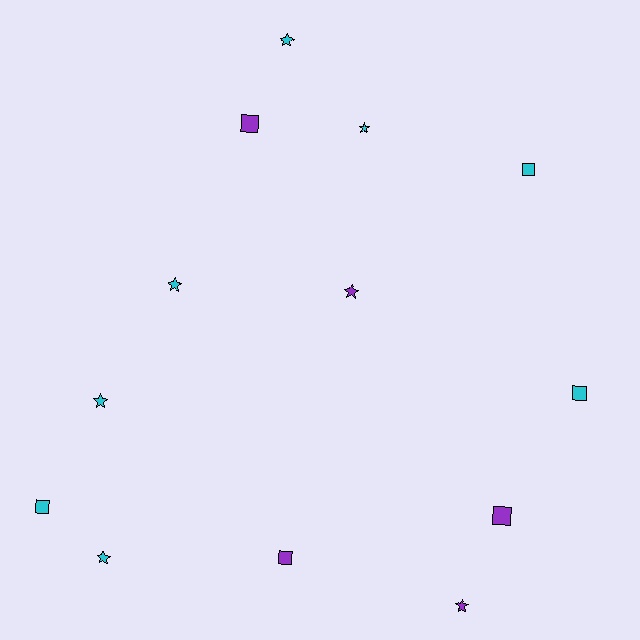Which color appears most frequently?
Cyan, with 8 objects.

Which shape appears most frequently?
Star, with 7 objects.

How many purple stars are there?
There are 2 purple stars.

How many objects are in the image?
There are 13 objects.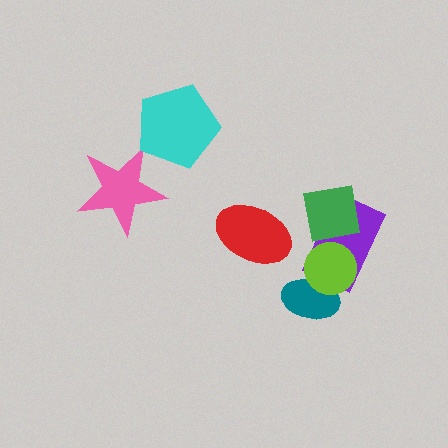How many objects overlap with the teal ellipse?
1 object overlaps with the teal ellipse.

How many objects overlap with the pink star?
0 objects overlap with the pink star.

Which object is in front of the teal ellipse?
The lime circle is in front of the teal ellipse.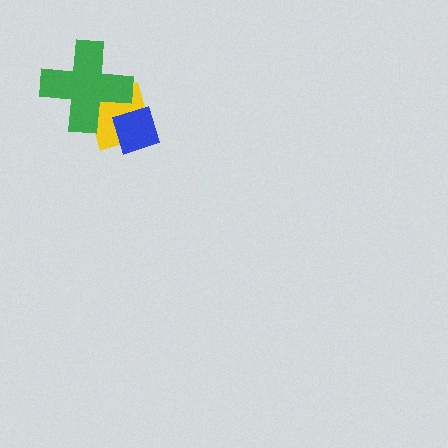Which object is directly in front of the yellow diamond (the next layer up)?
The blue diamond is directly in front of the yellow diamond.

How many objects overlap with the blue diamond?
1 object overlaps with the blue diamond.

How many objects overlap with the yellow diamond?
2 objects overlap with the yellow diamond.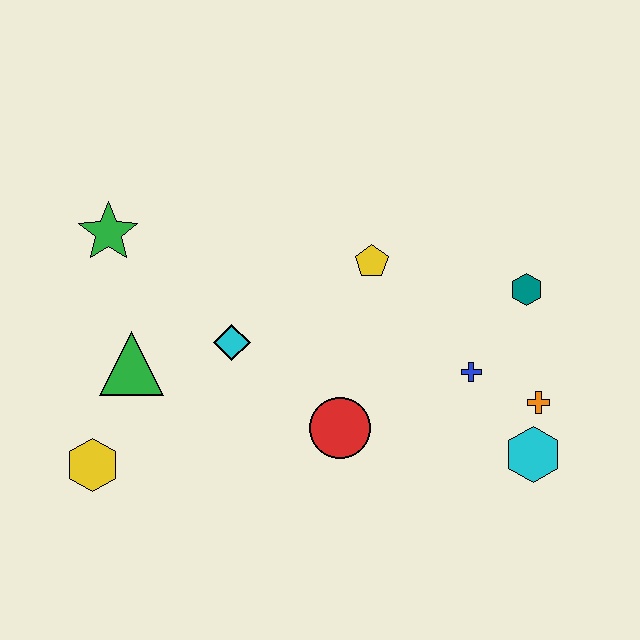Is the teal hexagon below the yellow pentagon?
Yes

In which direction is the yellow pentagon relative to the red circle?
The yellow pentagon is above the red circle.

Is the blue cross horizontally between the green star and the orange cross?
Yes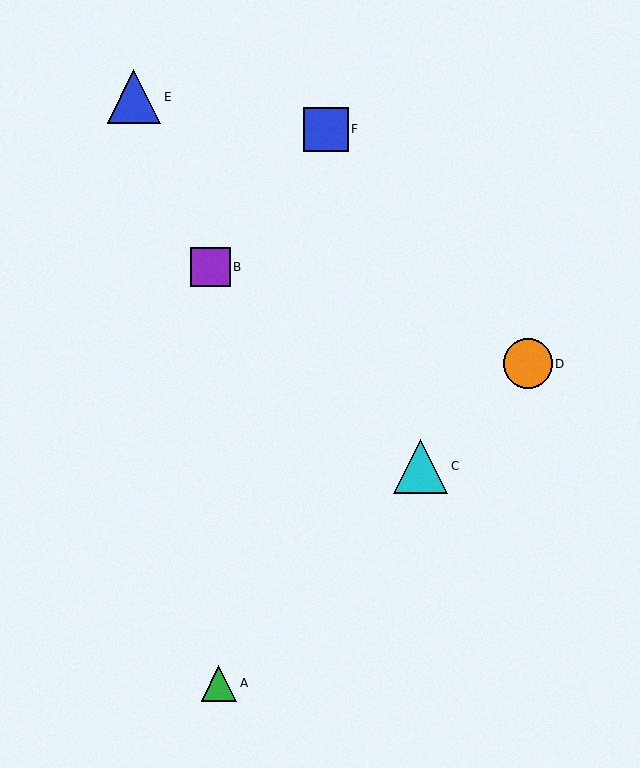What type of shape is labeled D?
Shape D is an orange circle.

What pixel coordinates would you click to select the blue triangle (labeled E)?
Click at (134, 97) to select the blue triangle E.